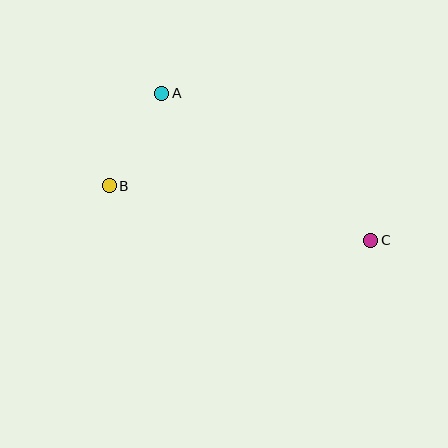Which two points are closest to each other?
Points A and B are closest to each other.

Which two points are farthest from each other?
Points B and C are farthest from each other.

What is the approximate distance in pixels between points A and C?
The distance between A and C is approximately 256 pixels.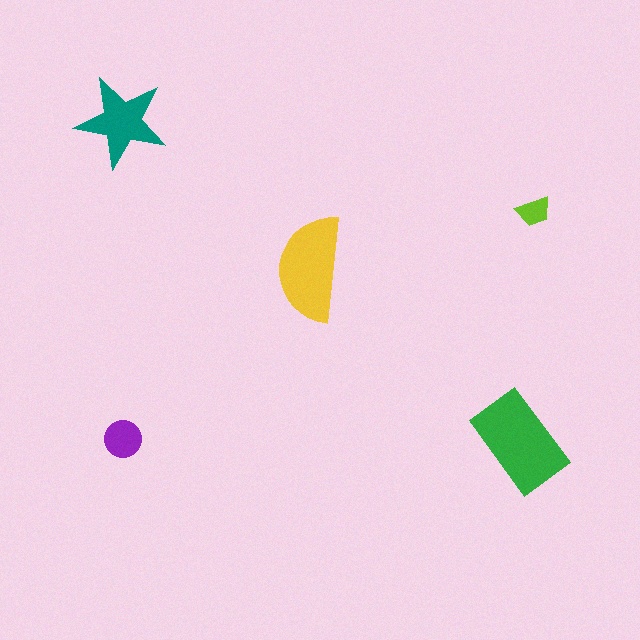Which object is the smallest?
The lime trapezoid.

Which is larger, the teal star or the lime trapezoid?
The teal star.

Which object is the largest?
The green rectangle.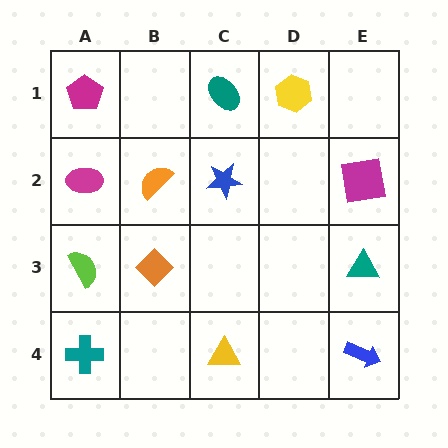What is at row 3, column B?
An orange diamond.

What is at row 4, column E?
A blue arrow.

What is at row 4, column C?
A yellow triangle.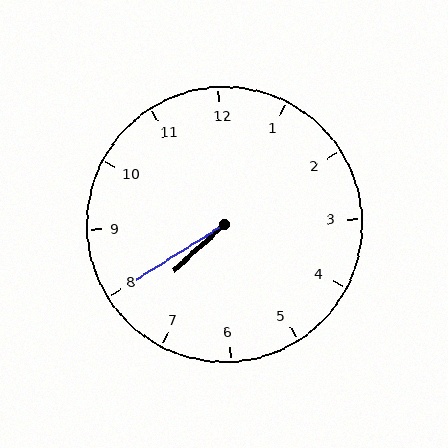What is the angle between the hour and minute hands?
Approximately 10 degrees.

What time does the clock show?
7:40.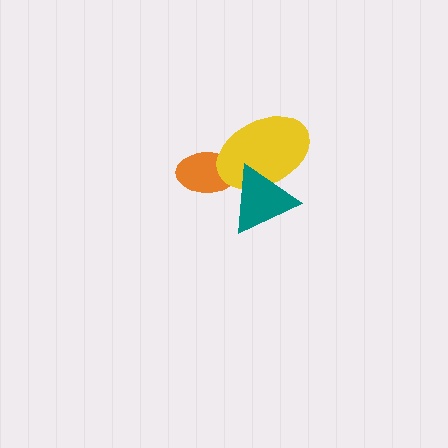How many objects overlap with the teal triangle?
2 objects overlap with the teal triangle.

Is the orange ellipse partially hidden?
Yes, it is partially covered by another shape.